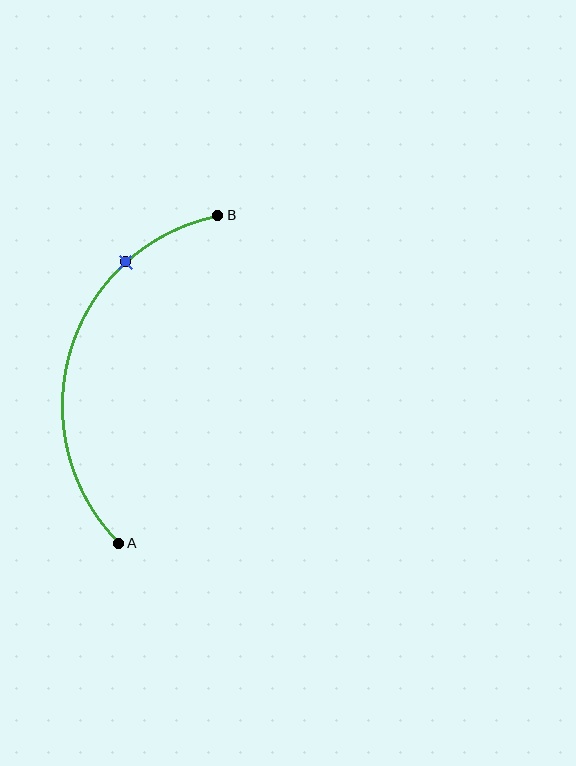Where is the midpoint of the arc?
The arc midpoint is the point on the curve farthest from the straight line joining A and B. It sits to the left of that line.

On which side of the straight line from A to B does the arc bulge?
The arc bulges to the left of the straight line connecting A and B.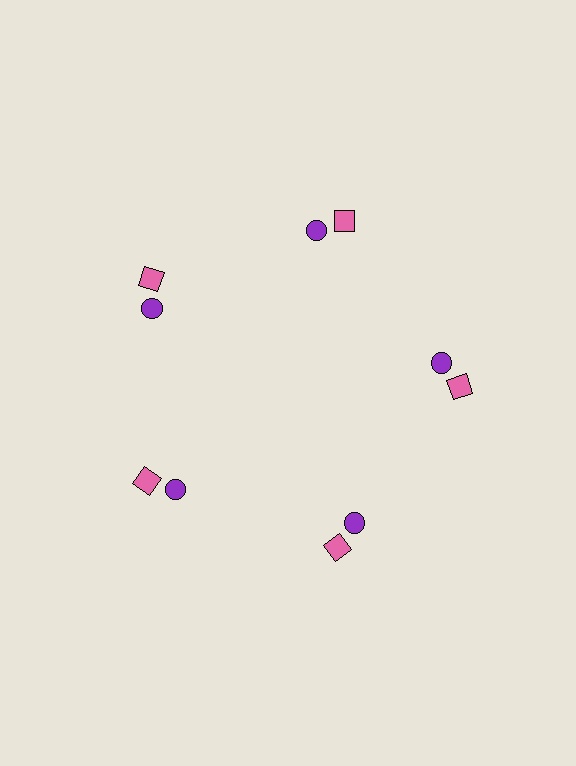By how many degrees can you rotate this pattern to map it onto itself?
The pattern maps onto itself every 72 degrees of rotation.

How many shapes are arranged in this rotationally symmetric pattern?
There are 10 shapes, arranged in 5 groups of 2.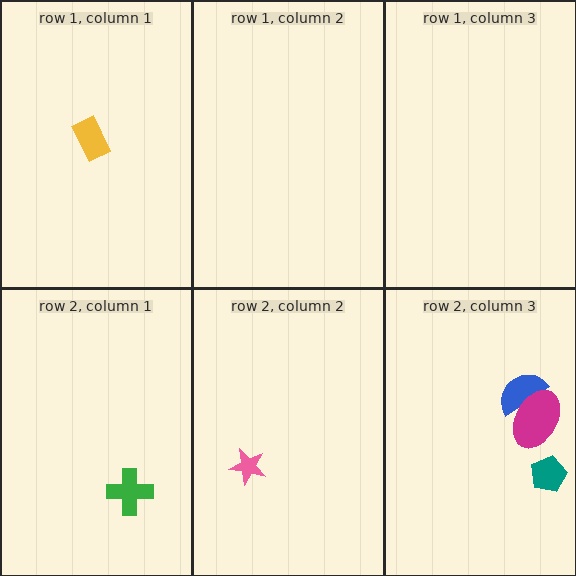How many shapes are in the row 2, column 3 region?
3.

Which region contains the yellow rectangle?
The row 1, column 1 region.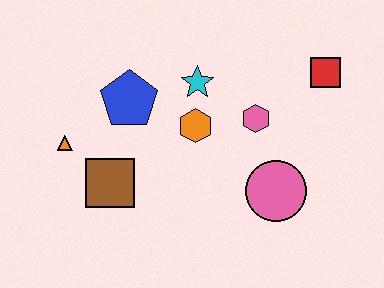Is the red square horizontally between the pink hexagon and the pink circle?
No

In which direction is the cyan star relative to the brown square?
The cyan star is above the brown square.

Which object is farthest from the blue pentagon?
The red square is farthest from the blue pentagon.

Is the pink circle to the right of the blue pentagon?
Yes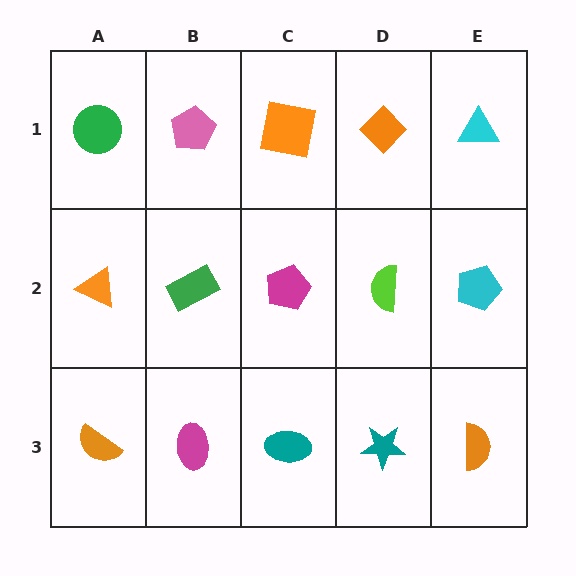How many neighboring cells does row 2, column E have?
3.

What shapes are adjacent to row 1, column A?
An orange triangle (row 2, column A), a pink pentagon (row 1, column B).